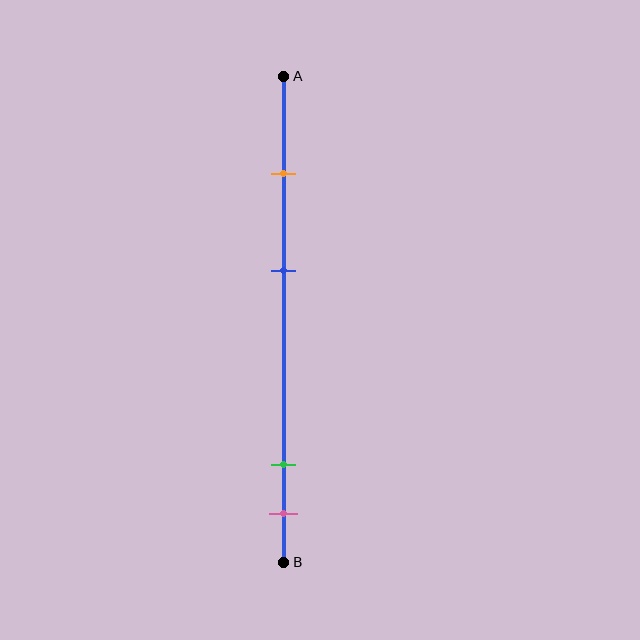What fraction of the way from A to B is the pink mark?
The pink mark is approximately 90% (0.9) of the way from A to B.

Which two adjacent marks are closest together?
The green and pink marks are the closest adjacent pair.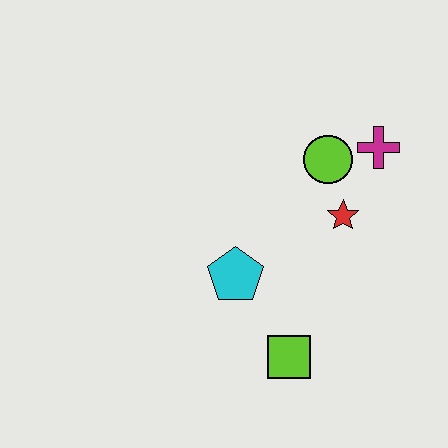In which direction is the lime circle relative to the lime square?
The lime circle is above the lime square.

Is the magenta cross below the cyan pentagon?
No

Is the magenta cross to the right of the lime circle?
Yes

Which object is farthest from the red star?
The lime square is farthest from the red star.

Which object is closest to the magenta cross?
The lime circle is closest to the magenta cross.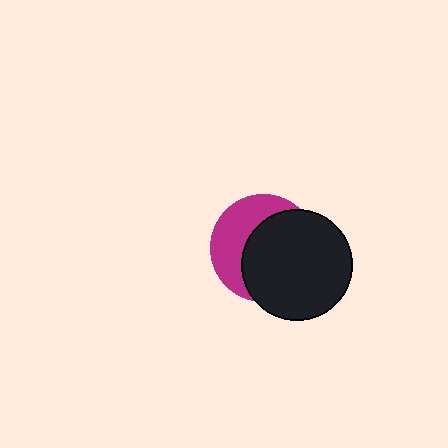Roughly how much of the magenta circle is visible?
A small part of it is visible (roughly 41%).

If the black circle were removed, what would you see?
You would see the complete magenta circle.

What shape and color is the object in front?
The object in front is a black circle.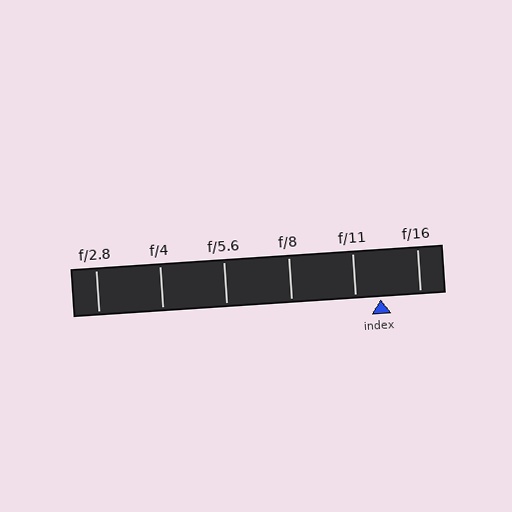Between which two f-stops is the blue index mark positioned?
The index mark is between f/11 and f/16.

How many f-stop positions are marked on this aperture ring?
There are 6 f-stop positions marked.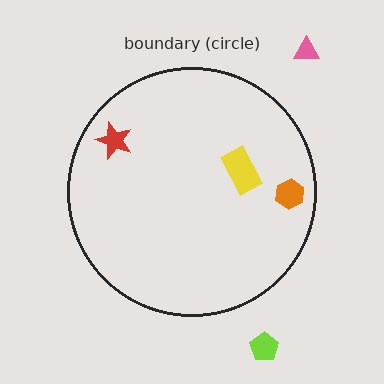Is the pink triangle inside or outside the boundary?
Outside.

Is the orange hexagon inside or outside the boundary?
Inside.